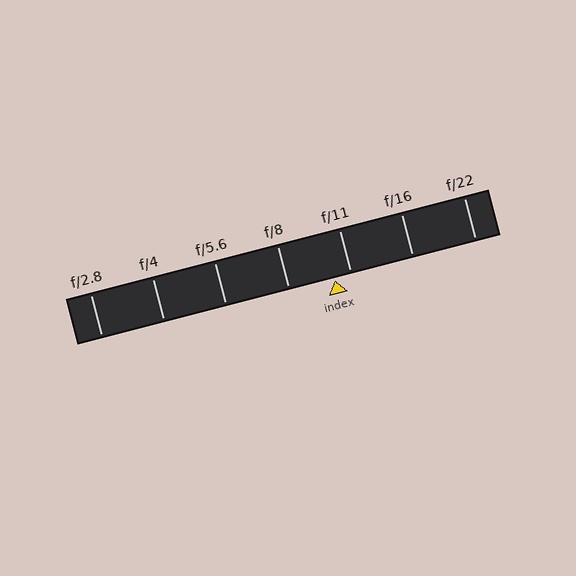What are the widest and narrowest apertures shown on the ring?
The widest aperture shown is f/2.8 and the narrowest is f/22.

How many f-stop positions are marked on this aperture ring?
There are 7 f-stop positions marked.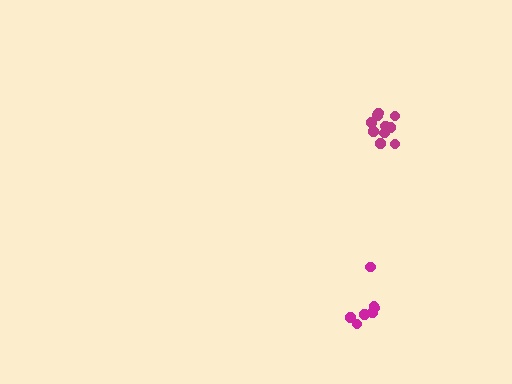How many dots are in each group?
Group 1: 10 dots, Group 2: 7 dots (17 total).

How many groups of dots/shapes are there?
There are 2 groups.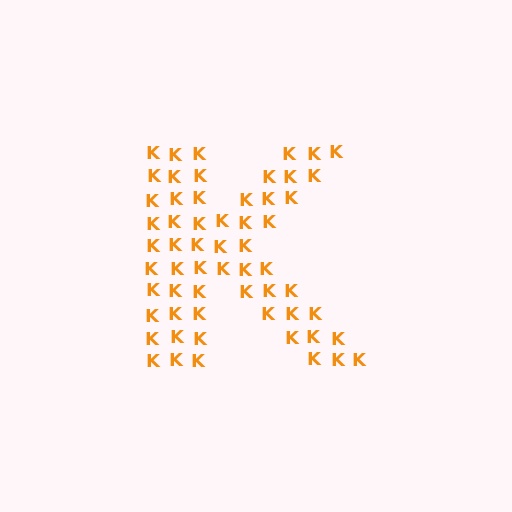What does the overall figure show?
The overall figure shows the letter K.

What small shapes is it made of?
It is made of small letter K's.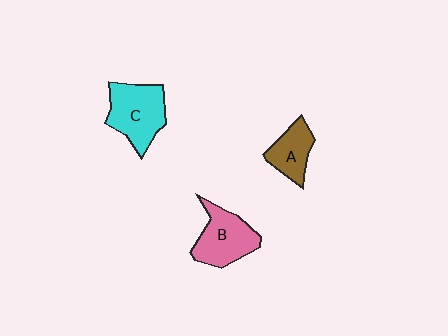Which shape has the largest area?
Shape C (cyan).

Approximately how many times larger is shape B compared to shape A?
Approximately 1.5 times.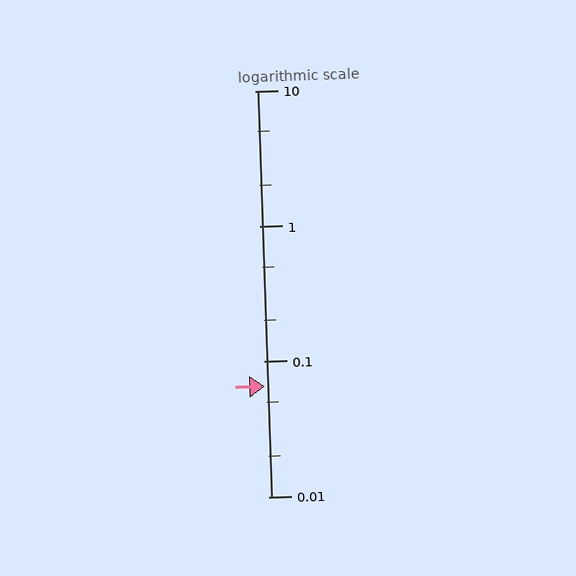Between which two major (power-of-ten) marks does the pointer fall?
The pointer is between 0.01 and 0.1.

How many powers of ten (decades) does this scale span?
The scale spans 3 decades, from 0.01 to 10.